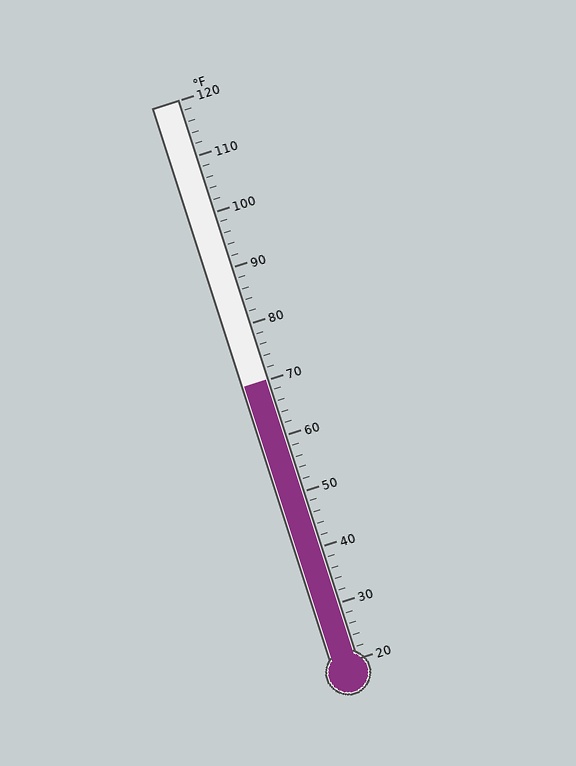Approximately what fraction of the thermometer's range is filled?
The thermometer is filled to approximately 50% of its range.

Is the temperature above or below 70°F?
The temperature is at 70°F.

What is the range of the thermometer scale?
The thermometer scale ranges from 20°F to 120°F.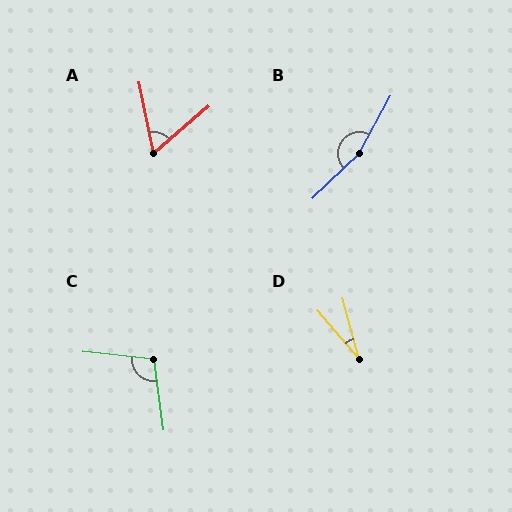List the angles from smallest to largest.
D (26°), A (61°), C (103°), B (163°).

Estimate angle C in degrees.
Approximately 103 degrees.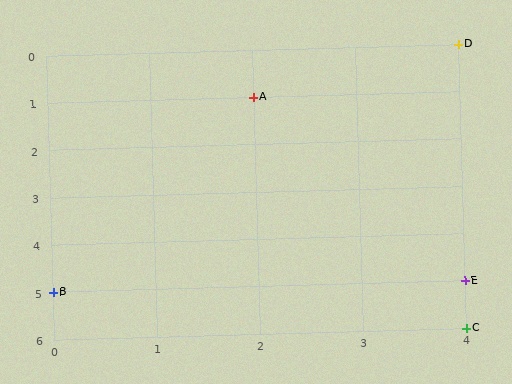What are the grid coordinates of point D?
Point D is at grid coordinates (4, 0).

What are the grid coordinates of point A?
Point A is at grid coordinates (2, 1).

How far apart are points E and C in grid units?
Points E and C are 1 row apart.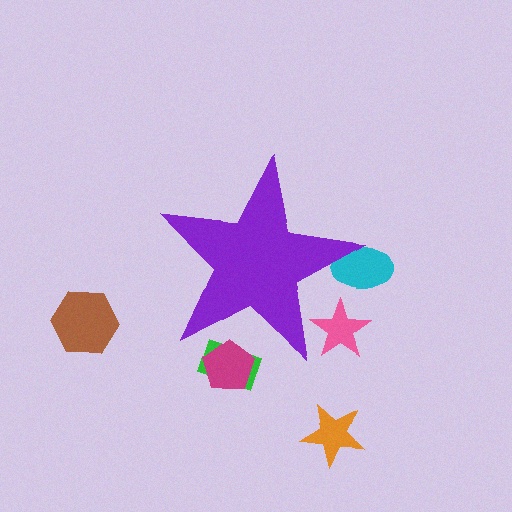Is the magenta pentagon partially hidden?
Yes, the magenta pentagon is partially hidden behind the purple star.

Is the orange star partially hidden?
No, the orange star is fully visible.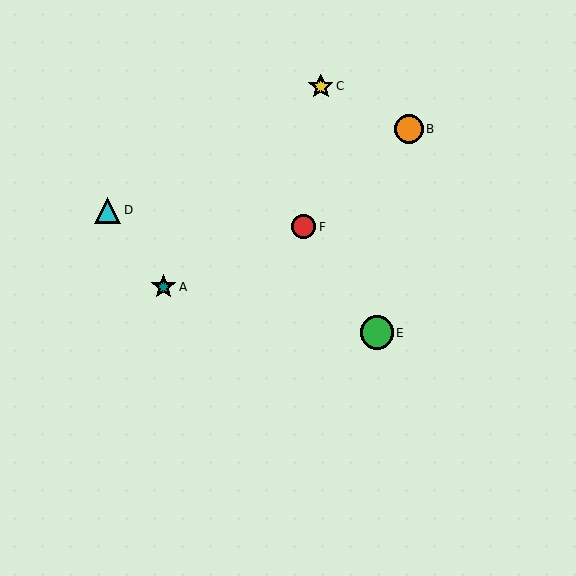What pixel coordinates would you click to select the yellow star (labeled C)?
Click at (321, 86) to select the yellow star C.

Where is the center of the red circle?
The center of the red circle is at (304, 227).